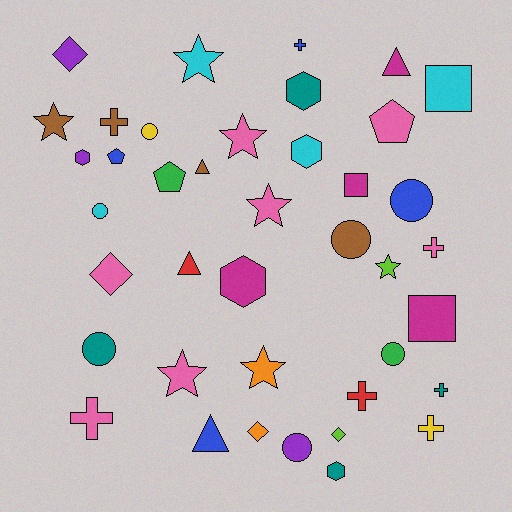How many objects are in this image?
There are 40 objects.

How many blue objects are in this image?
There are 4 blue objects.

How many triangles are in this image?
There are 4 triangles.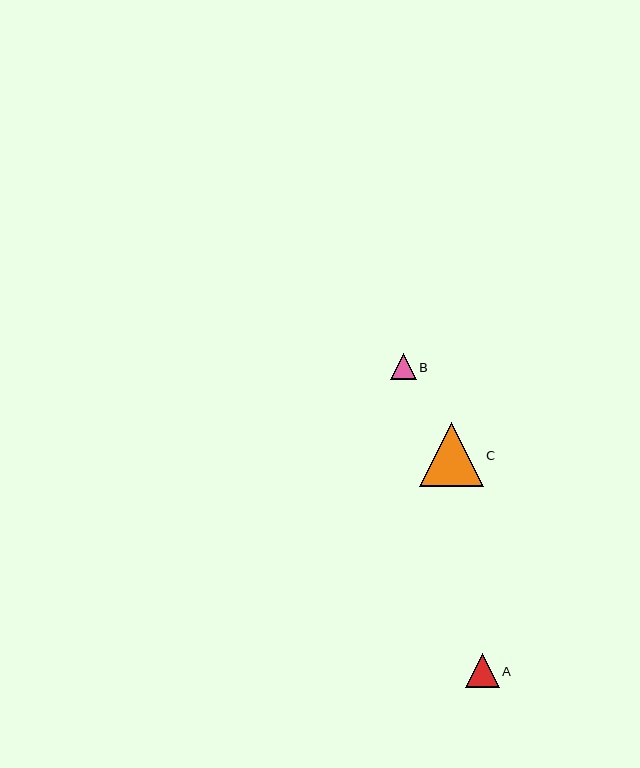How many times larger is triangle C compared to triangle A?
Triangle C is approximately 1.9 times the size of triangle A.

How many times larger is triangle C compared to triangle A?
Triangle C is approximately 1.9 times the size of triangle A.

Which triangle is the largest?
Triangle C is the largest with a size of approximately 64 pixels.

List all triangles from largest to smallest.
From largest to smallest: C, A, B.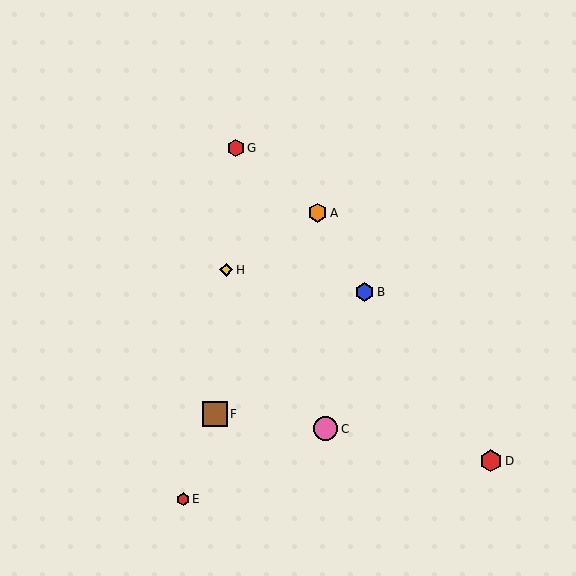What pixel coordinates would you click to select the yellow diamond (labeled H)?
Click at (226, 270) to select the yellow diamond H.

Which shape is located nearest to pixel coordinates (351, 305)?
The blue hexagon (labeled B) at (365, 292) is nearest to that location.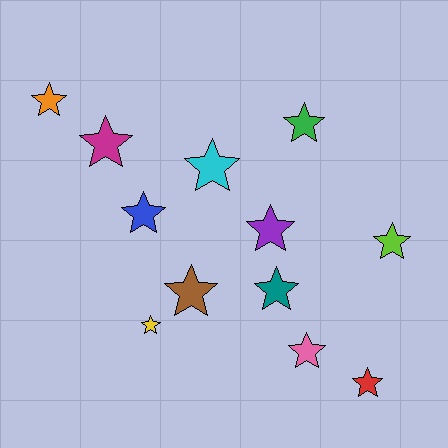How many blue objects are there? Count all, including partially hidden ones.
There is 1 blue object.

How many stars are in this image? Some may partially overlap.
There are 12 stars.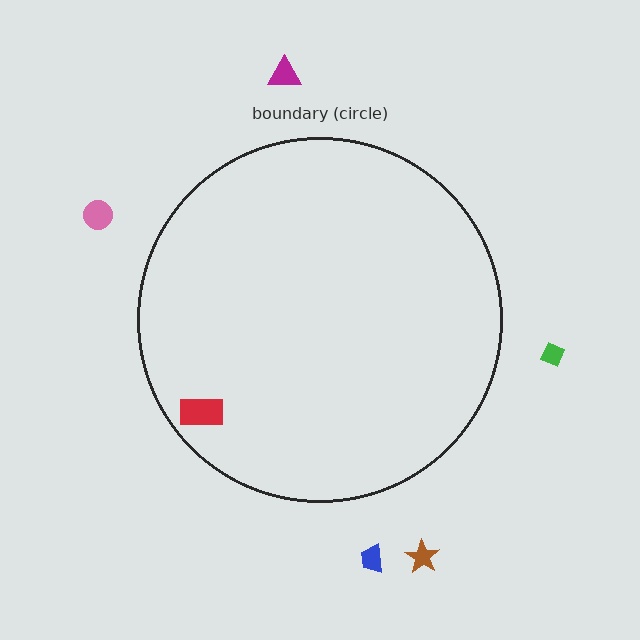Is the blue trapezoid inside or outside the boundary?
Outside.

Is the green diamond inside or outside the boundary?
Outside.